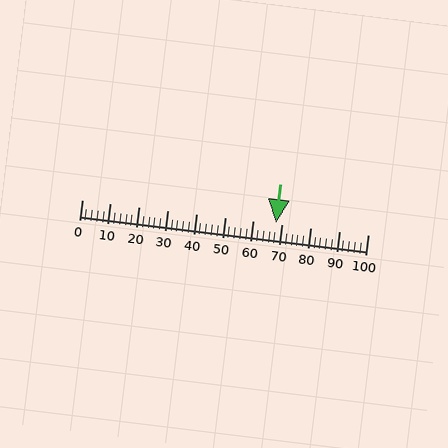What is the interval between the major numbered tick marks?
The major tick marks are spaced 10 units apart.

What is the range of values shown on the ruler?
The ruler shows values from 0 to 100.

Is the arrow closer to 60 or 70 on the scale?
The arrow is closer to 70.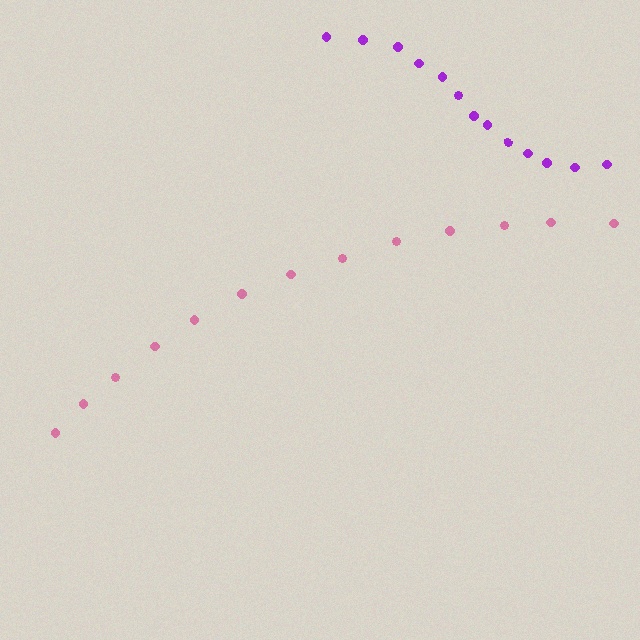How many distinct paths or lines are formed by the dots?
There are 2 distinct paths.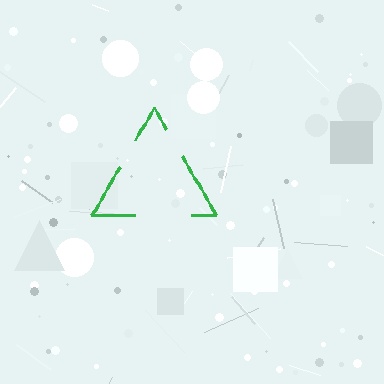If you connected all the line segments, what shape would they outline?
They would outline a triangle.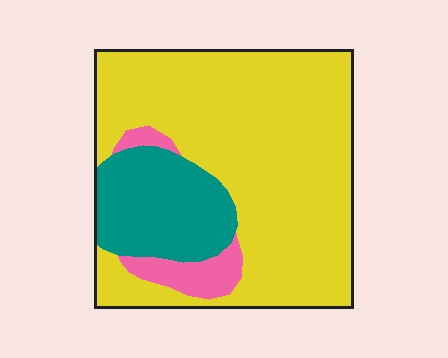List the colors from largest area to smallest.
From largest to smallest: yellow, teal, pink.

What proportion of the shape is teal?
Teal takes up about one fifth (1/5) of the shape.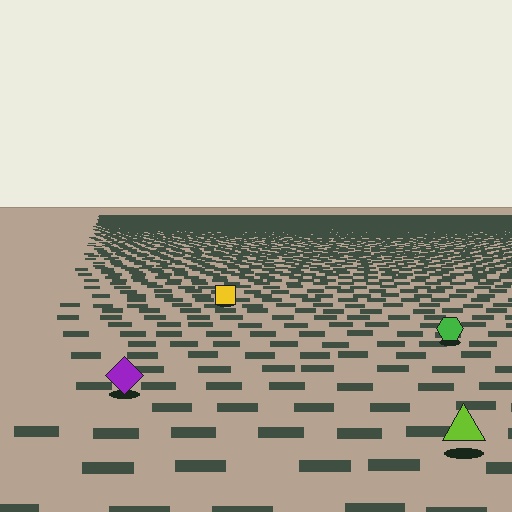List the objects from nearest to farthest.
From nearest to farthest: the lime triangle, the purple diamond, the green hexagon, the yellow square.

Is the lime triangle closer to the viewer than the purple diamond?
Yes. The lime triangle is closer — you can tell from the texture gradient: the ground texture is coarser near it.